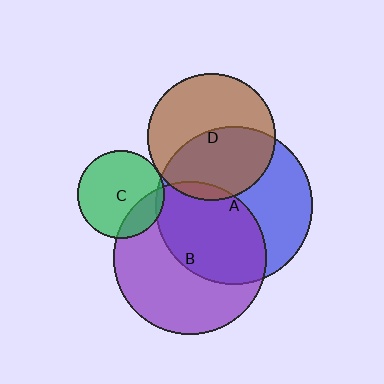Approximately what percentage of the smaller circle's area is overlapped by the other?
Approximately 5%.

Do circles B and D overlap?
Yes.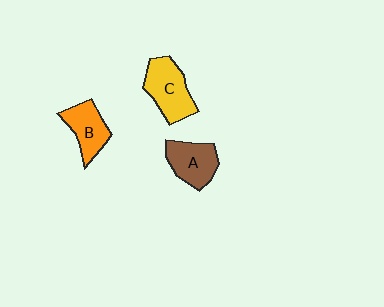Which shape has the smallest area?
Shape B (orange).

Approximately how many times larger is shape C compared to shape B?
Approximately 1.3 times.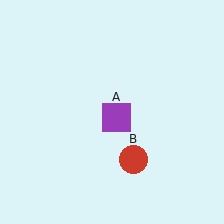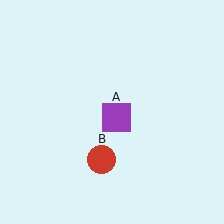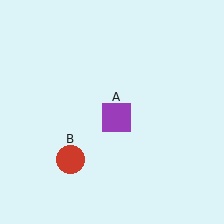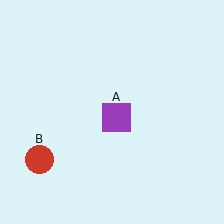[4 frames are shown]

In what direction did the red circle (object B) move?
The red circle (object B) moved left.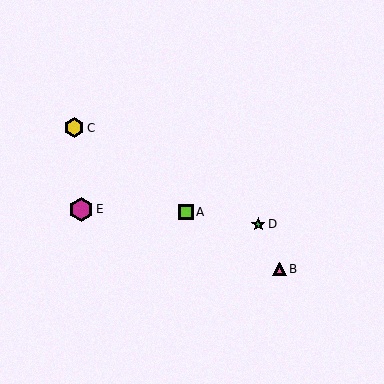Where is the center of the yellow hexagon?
The center of the yellow hexagon is at (74, 128).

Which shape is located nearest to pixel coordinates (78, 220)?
The magenta hexagon (labeled E) at (81, 209) is nearest to that location.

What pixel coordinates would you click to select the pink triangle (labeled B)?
Click at (280, 269) to select the pink triangle B.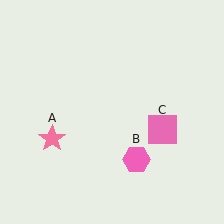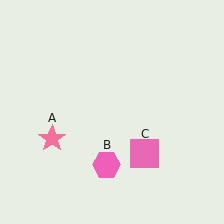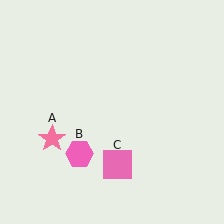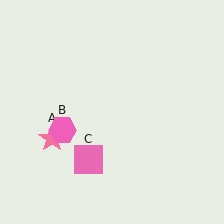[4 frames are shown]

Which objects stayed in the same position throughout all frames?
Pink star (object A) remained stationary.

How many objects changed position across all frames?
2 objects changed position: pink hexagon (object B), pink square (object C).